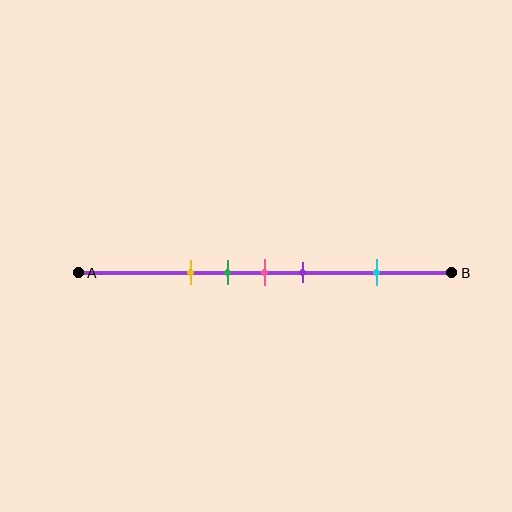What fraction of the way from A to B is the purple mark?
The purple mark is approximately 60% (0.6) of the way from A to B.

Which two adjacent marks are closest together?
The green and pink marks are the closest adjacent pair.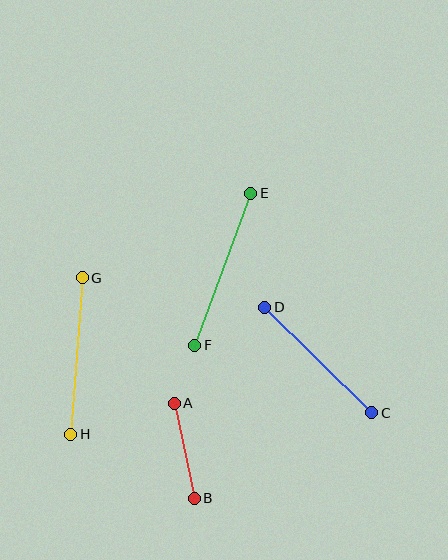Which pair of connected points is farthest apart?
Points E and F are farthest apart.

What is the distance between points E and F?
The distance is approximately 162 pixels.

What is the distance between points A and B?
The distance is approximately 97 pixels.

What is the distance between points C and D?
The distance is approximately 150 pixels.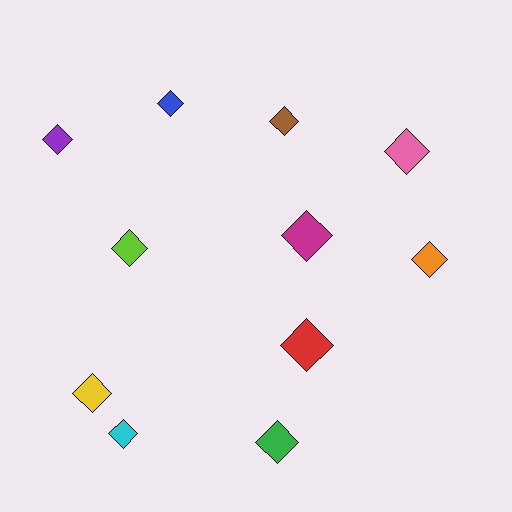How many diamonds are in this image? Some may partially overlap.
There are 11 diamonds.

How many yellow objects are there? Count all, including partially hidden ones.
There is 1 yellow object.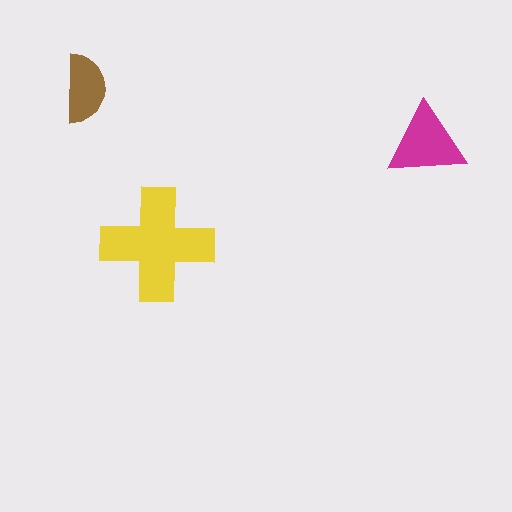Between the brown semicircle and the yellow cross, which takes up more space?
The yellow cross.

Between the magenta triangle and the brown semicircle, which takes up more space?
The magenta triangle.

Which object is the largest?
The yellow cross.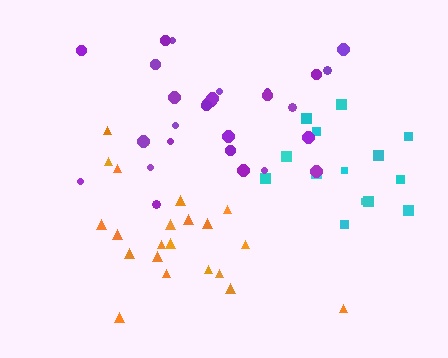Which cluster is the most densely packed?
Purple.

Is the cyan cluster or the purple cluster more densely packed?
Purple.